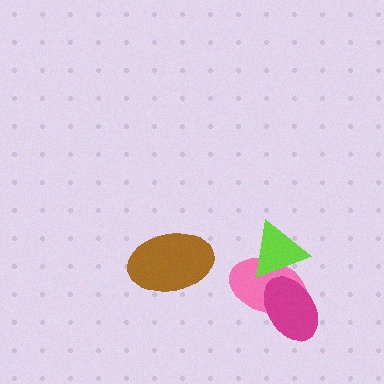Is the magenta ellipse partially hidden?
Yes, it is partially covered by another shape.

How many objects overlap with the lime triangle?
2 objects overlap with the lime triangle.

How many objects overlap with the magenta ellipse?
2 objects overlap with the magenta ellipse.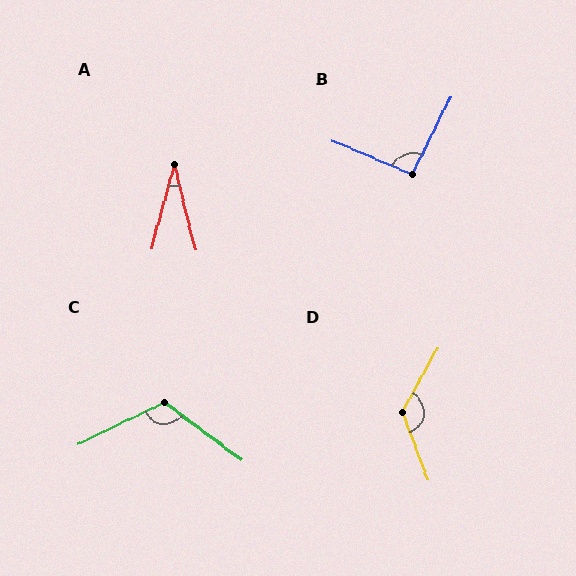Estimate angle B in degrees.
Approximately 93 degrees.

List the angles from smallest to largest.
A (29°), B (93°), C (117°), D (130°).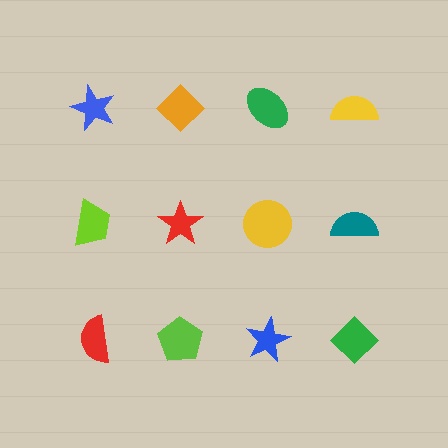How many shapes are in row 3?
4 shapes.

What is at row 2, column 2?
A red star.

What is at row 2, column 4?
A teal semicircle.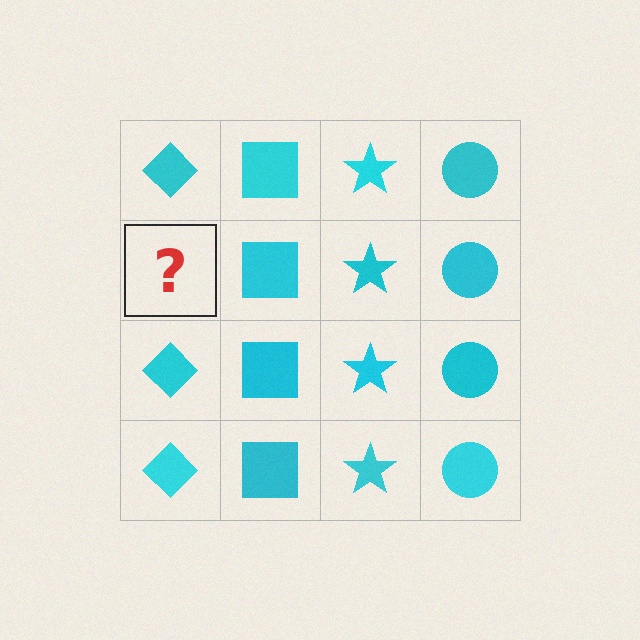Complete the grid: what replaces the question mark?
The question mark should be replaced with a cyan diamond.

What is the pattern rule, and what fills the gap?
The rule is that each column has a consistent shape. The gap should be filled with a cyan diamond.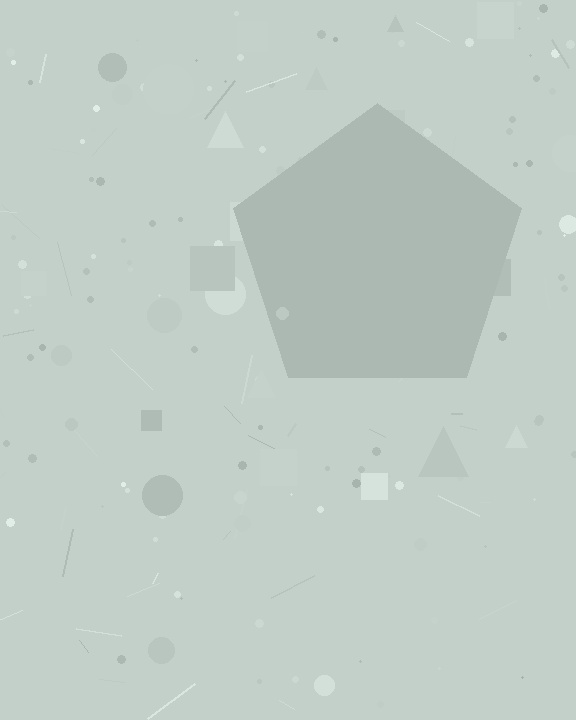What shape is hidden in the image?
A pentagon is hidden in the image.